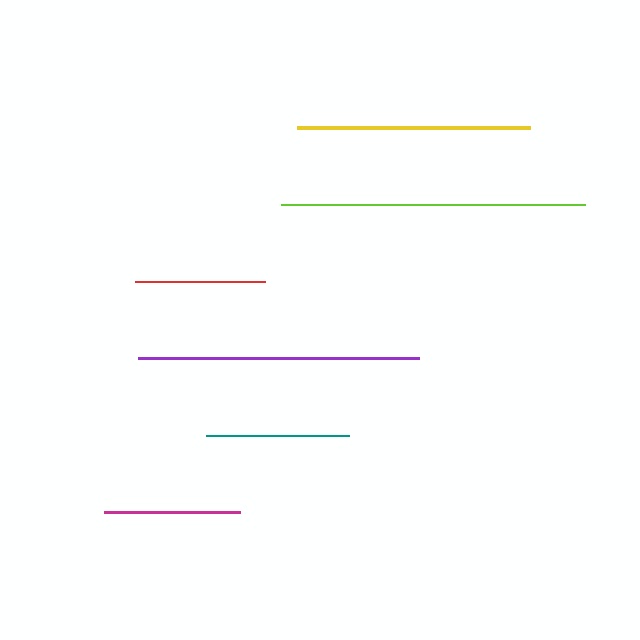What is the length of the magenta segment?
The magenta segment is approximately 136 pixels long.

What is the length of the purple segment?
The purple segment is approximately 281 pixels long.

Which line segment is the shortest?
The red line is the shortest at approximately 130 pixels.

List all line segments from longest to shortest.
From longest to shortest: lime, purple, yellow, teal, magenta, red.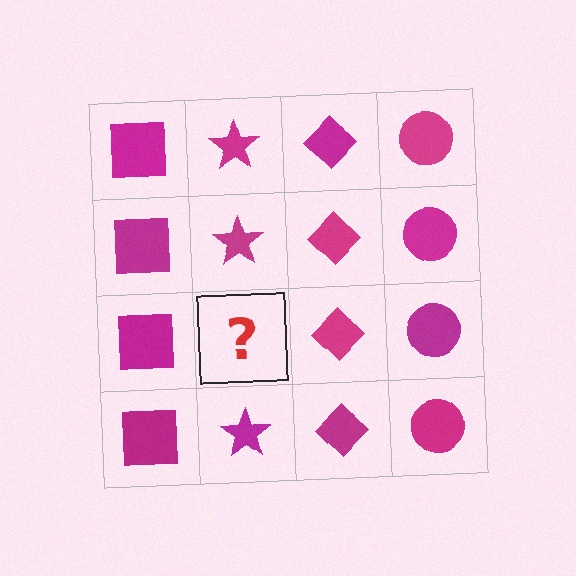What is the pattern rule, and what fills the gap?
The rule is that each column has a consistent shape. The gap should be filled with a magenta star.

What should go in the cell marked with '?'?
The missing cell should contain a magenta star.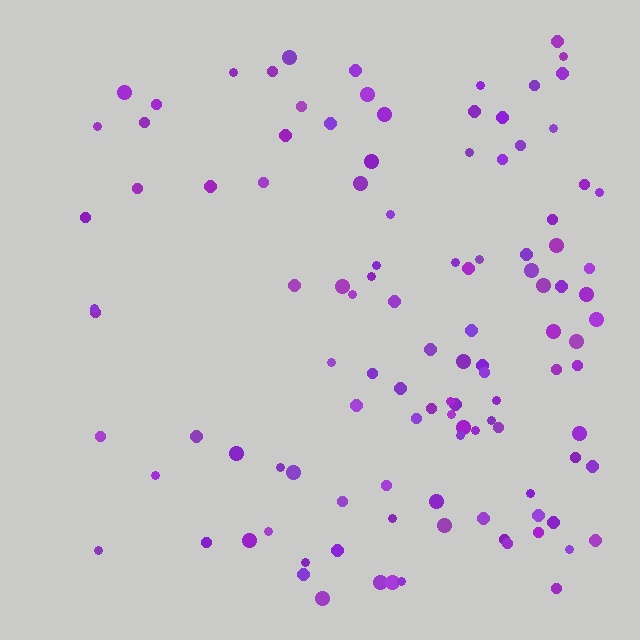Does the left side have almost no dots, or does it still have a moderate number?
Still a moderate number, just noticeably fewer than the right.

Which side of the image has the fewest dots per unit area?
The left.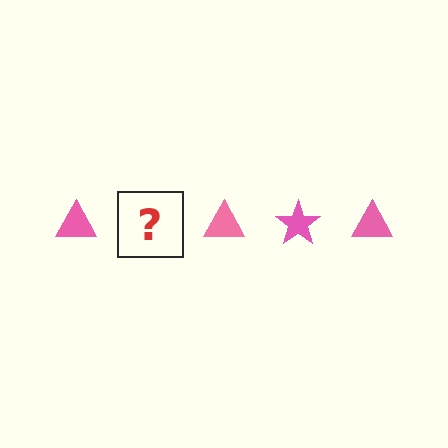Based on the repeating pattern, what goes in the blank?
The blank should be a pink star.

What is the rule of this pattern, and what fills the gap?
The rule is that the pattern cycles through triangle, star shapes in pink. The gap should be filled with a pink star.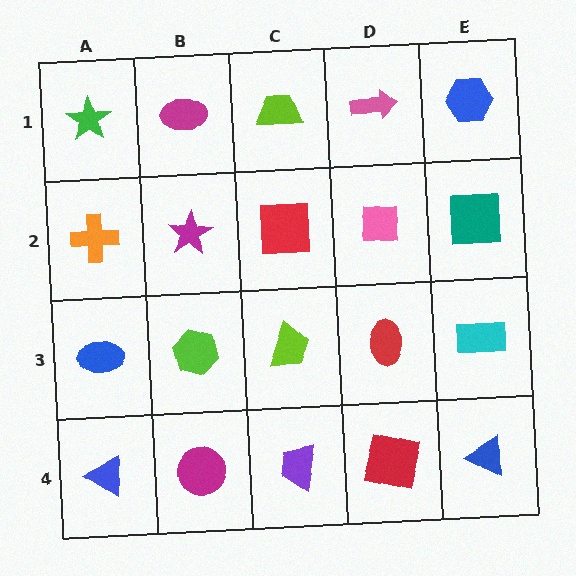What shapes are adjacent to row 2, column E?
A blue hexagon (row 1, column E), a cyan rectangle (row 3, column E), a pink square (row 2, column D).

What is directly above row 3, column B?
A magenta star.